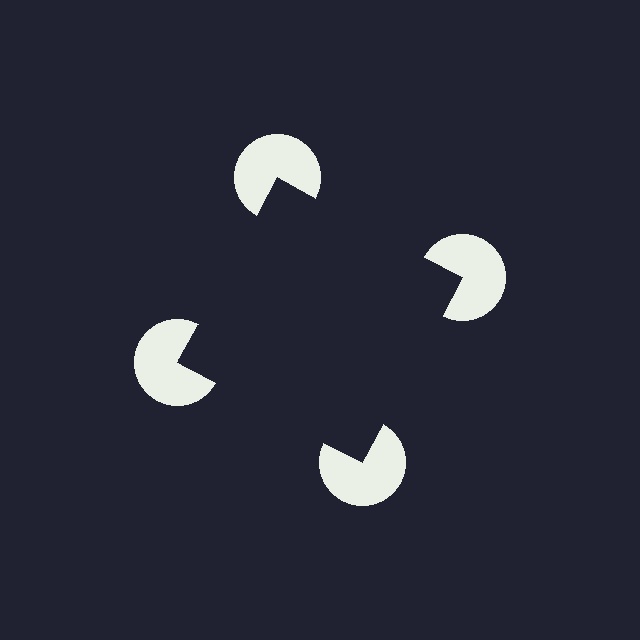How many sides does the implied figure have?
4 sides.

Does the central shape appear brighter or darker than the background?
It typically appears slightly darker than the background, even though no actual brightness change is drawn.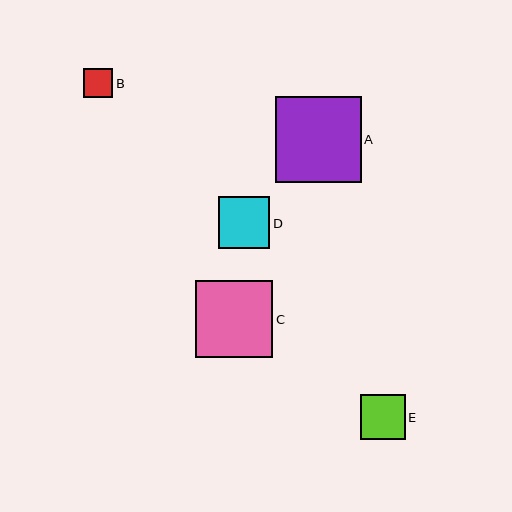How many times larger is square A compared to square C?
Square A is approximately 1.1 times the size of square C.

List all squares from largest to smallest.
From largest to smallest: A, C, D, E, B.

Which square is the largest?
Square A is the largest with a size of approximately 86 pixels.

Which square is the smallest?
Square B is the smallest with a size of approximately 29 pixels.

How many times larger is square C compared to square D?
Square C is approximately 1.5 times the size of square D.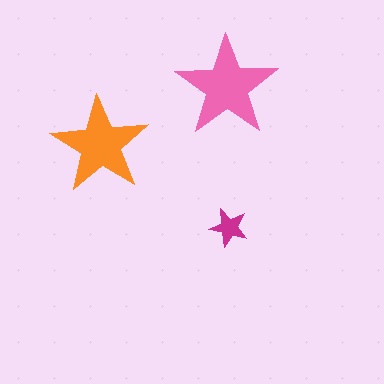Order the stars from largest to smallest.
the pink one, the orange one, the magenta one.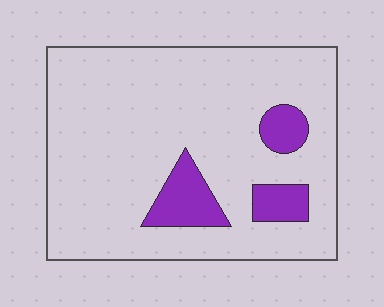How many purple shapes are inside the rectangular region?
3.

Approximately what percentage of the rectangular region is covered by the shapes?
Approximately 10%.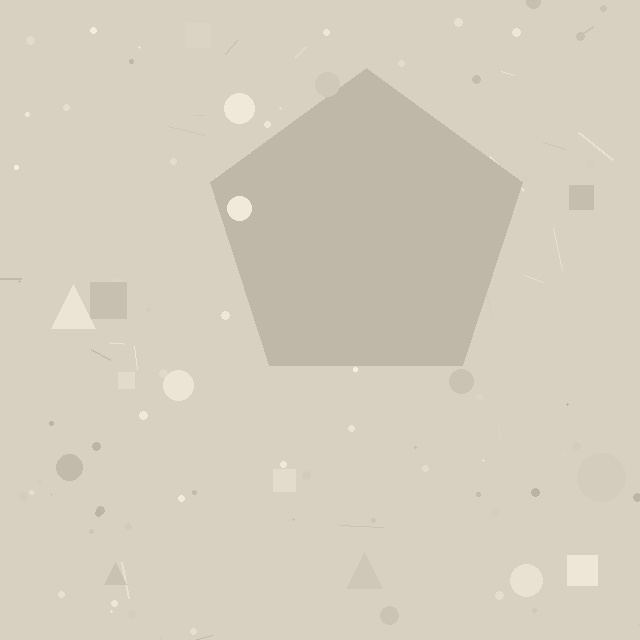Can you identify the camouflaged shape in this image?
The camouflaged shape is a pentagon.